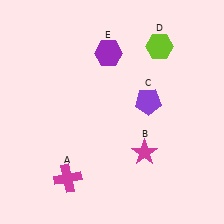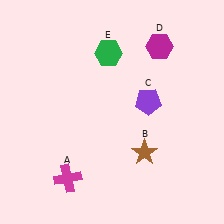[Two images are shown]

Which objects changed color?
B changed from magenta to brown. D changed from lime to magenta. E changed from purple to green.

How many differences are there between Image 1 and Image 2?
There are 3 differences between the two images.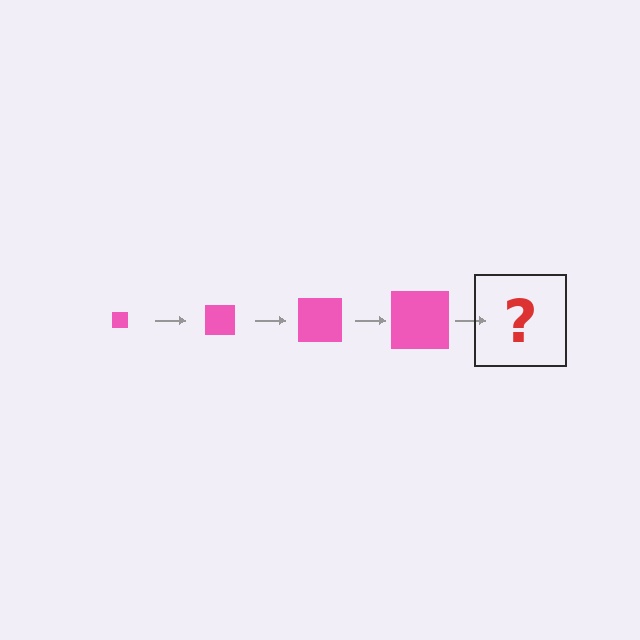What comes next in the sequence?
The next element should be a pink square, larger than the previous one.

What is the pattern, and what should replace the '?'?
The pattern is that the square gets progressively larger each step. The '?' should be a pink square, larger than the previous one.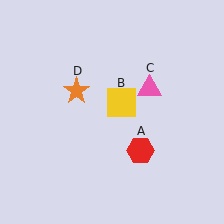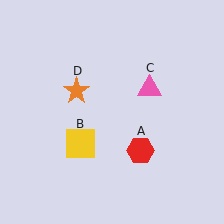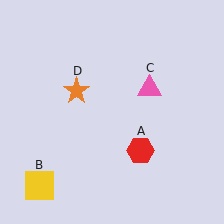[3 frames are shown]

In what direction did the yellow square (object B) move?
The yellow square (object B) moved down and to the left.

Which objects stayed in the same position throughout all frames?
Red hexagon (object A) and pink triangle (object C) and orange star (object D) remained stationary.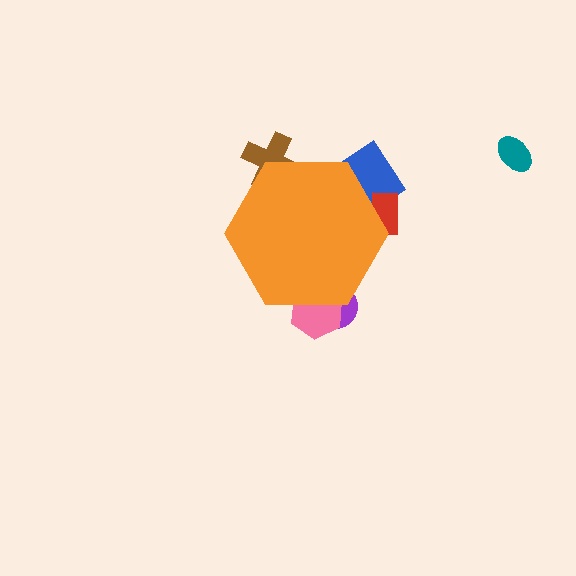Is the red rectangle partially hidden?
Yes, the red rectangle is partially hidden behind the orange hexagon.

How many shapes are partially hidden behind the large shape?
5 shapes are partially hidden.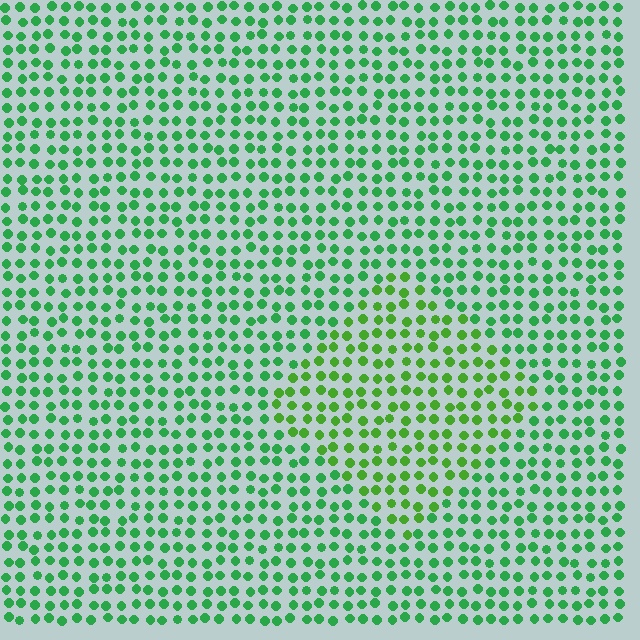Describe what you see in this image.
The image is filled with small green elements in a uniform arrangement. A diamond-shaped region is visible where the elements are tinted to a slightly different hue, forming a subtle color boundary.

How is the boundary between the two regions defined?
The boundary is defined purely by a slight shift in hue (about 28 degrees). Spacing, size, and orientation are identical on both sides.